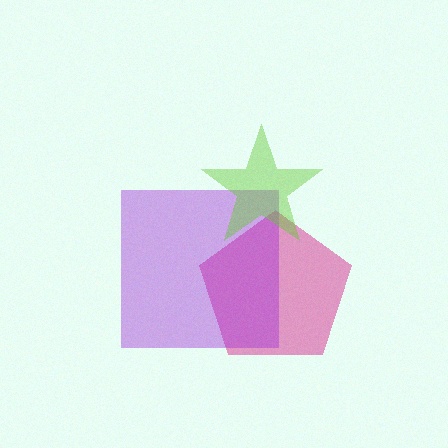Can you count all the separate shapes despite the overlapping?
Yes, there are 3 separate shapes.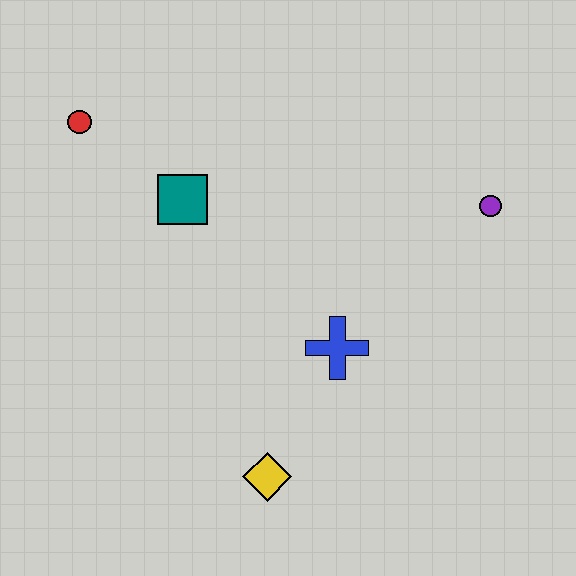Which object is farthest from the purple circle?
The red circle is farthest from the purple circle.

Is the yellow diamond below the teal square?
Yes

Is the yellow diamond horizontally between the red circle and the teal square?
No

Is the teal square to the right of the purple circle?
No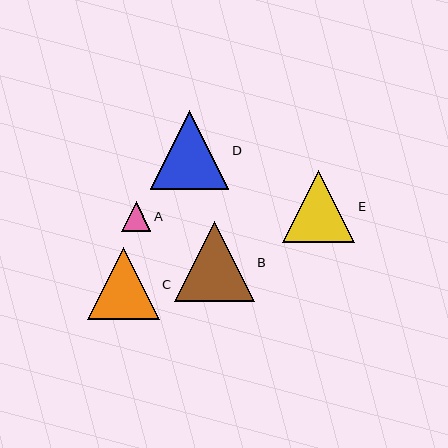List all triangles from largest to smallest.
From largest to smallest: B, D, E, C, A.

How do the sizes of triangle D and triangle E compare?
Triangle D and triangle E are approximately the same size.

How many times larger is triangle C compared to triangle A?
Triangle C is approximately 2.4 times the size of triangle A.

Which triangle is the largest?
Triangle B is the largest with a size of approximately 80 pixels.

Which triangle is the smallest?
Triangle A is the smallest with a size of approximately 30 pixels.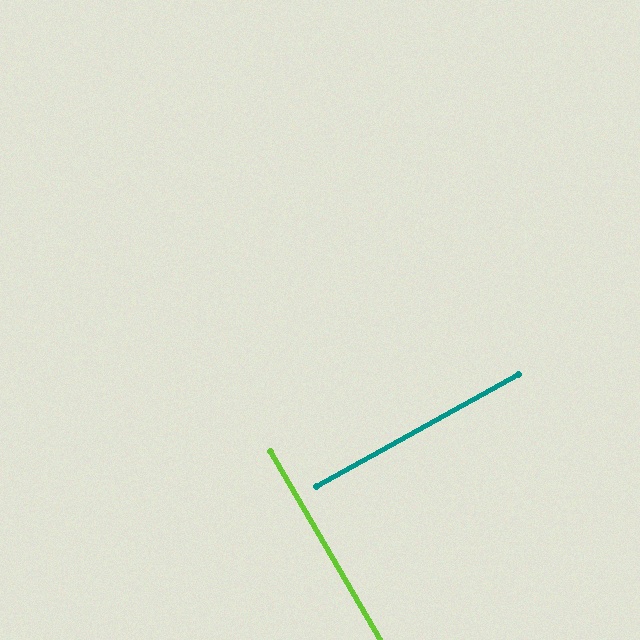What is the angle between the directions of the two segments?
Approximately 89 degrees.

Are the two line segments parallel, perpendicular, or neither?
Perpendicular — they meet at approximately 89°.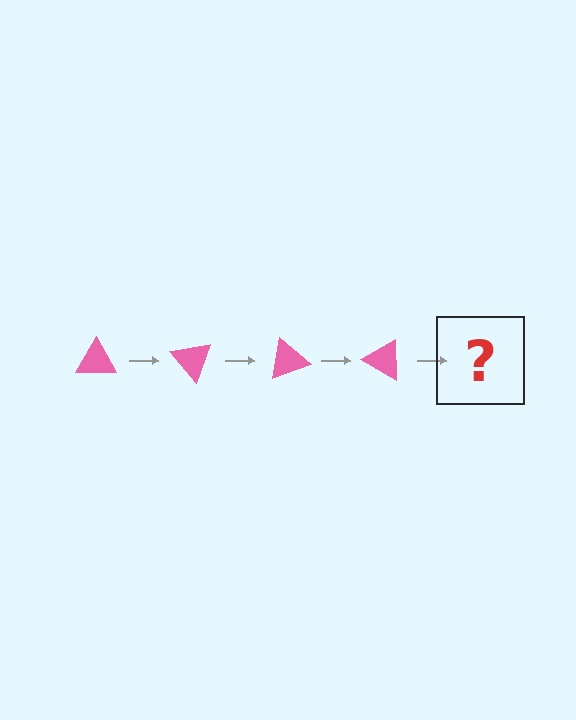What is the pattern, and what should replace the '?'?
The pattern is that the triangle rotates 50 degrees each step. The '?' should be a pink triangle rotated 200 degrees.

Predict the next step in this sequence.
The next step is a pink triangle rotated 200 degrees.